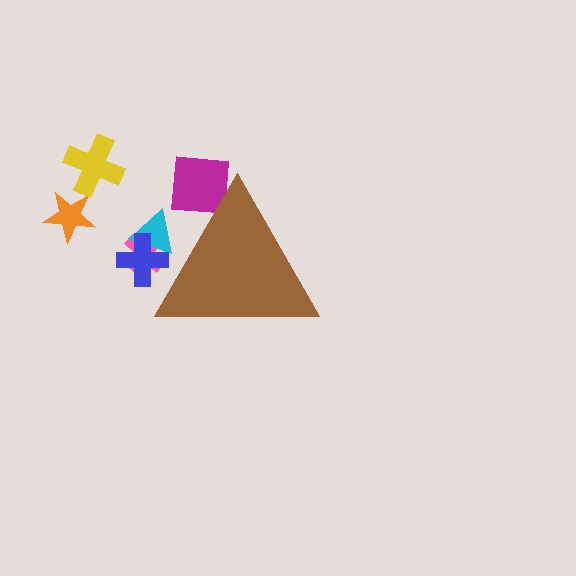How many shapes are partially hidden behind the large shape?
4 shapes are partially hidden.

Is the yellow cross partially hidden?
No, the yellow cross is fully visible.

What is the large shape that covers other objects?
A brown triangle.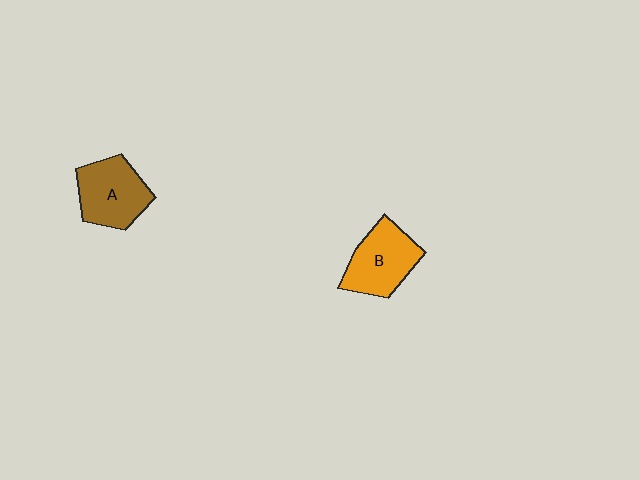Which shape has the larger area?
Shape A (brown).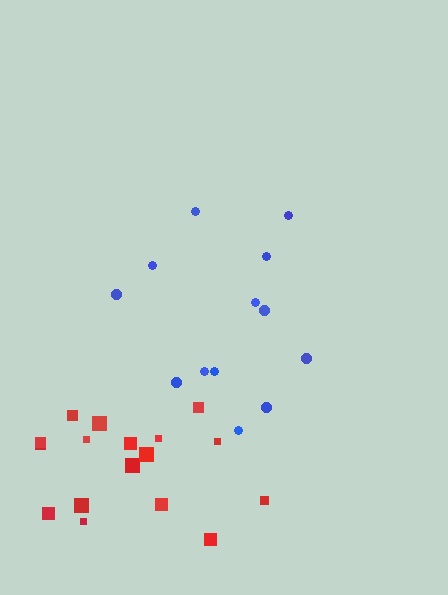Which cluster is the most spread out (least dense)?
Blue.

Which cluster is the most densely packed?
Red.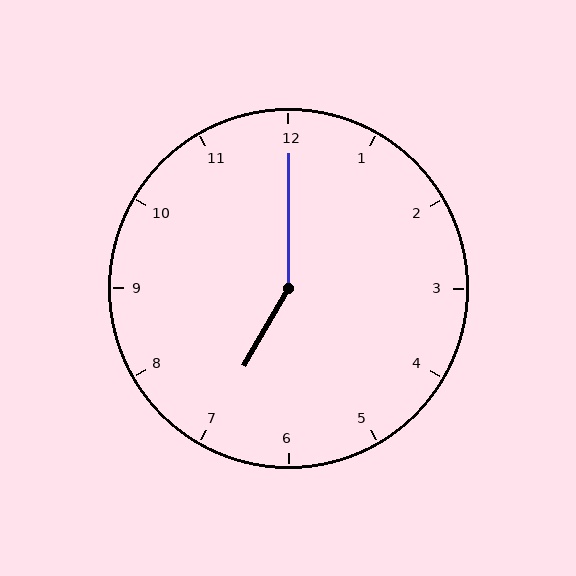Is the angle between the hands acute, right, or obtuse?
It is obtuse.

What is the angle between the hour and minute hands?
Approximately 150 degrees.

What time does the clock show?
7:00.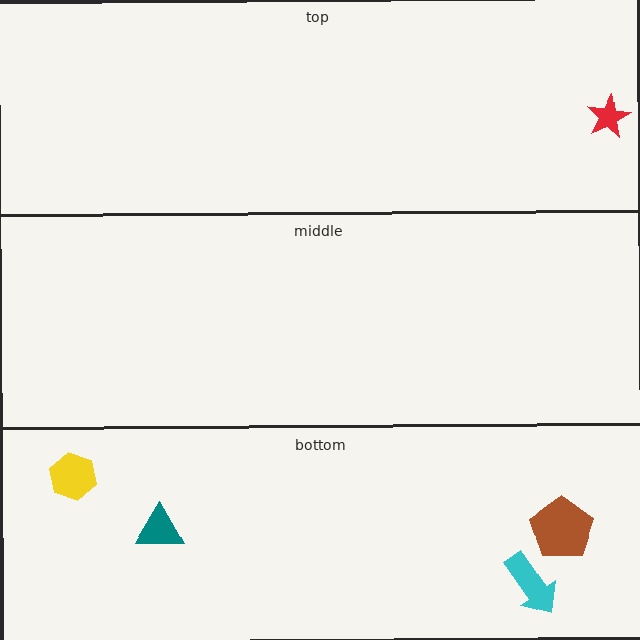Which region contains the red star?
The top region.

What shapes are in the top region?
The red star.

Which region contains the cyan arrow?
The bottom region.